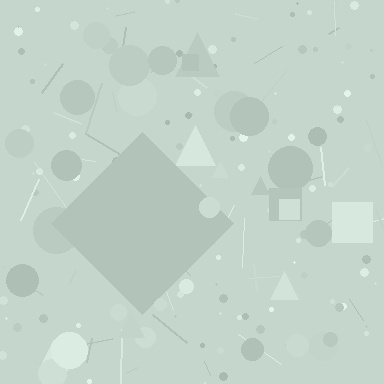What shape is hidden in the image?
A diamond is hidden in the image.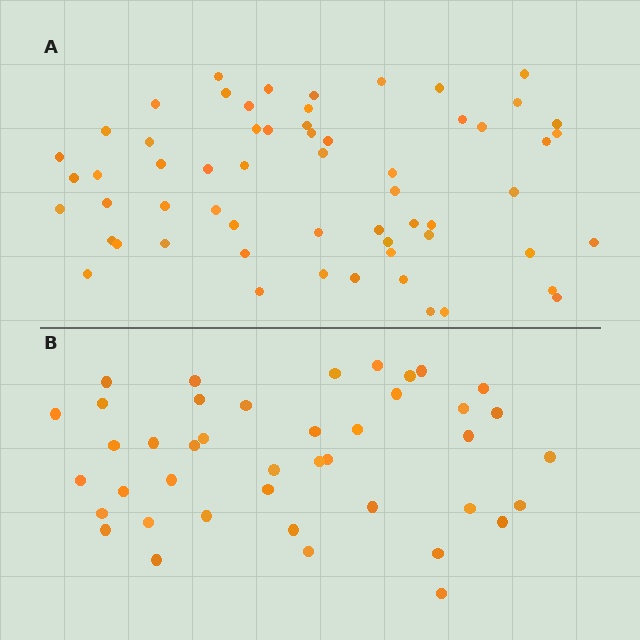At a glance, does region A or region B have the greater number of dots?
Region A (the top region) has more dots.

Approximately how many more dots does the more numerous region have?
Region A has approximately 20 more dots than region B.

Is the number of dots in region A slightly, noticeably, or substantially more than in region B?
Region A has noticeably more, but not dramatically so. The ratio is roughly 1.4 to 1.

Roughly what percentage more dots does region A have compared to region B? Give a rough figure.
About 45% more.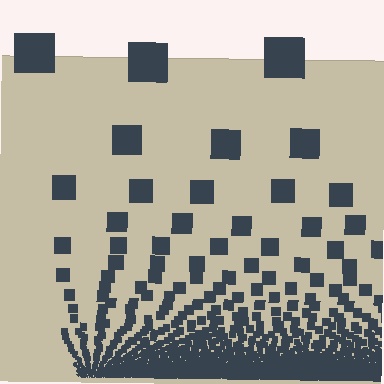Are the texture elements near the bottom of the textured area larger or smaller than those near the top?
Smaller. The gradient is inverted — elements near the bottom are smaller and denser.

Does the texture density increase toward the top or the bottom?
Density increases toward the bottom.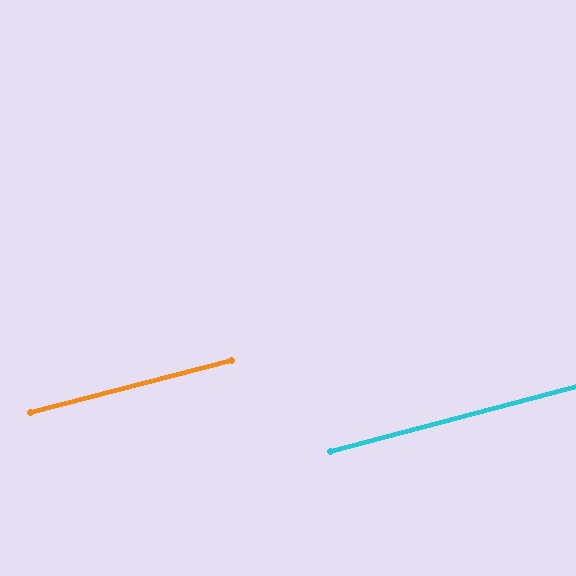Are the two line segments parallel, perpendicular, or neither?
Parallel — their directions differ by only 0.3°.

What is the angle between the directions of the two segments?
Approximately 0 degrees.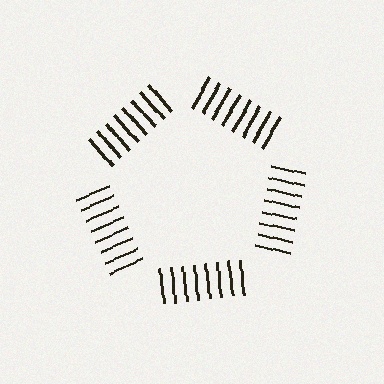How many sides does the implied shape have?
5 sides — the line-ends trace a pentagon.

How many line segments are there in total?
40 — 8 along each of the 5 edges.